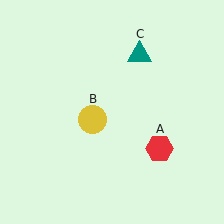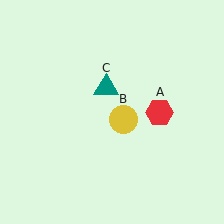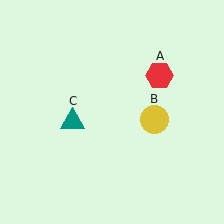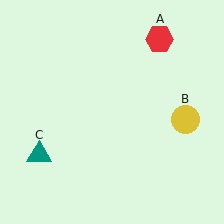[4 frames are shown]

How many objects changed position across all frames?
3 objects changed position: red hexagon (object A), yellow circle (object B), teal triangle (object C).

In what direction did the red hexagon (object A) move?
The red hexagon (object A) moved up.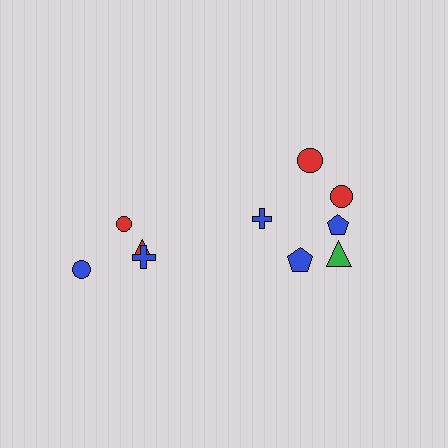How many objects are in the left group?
There are 4 objects.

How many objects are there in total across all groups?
There are 10 objects.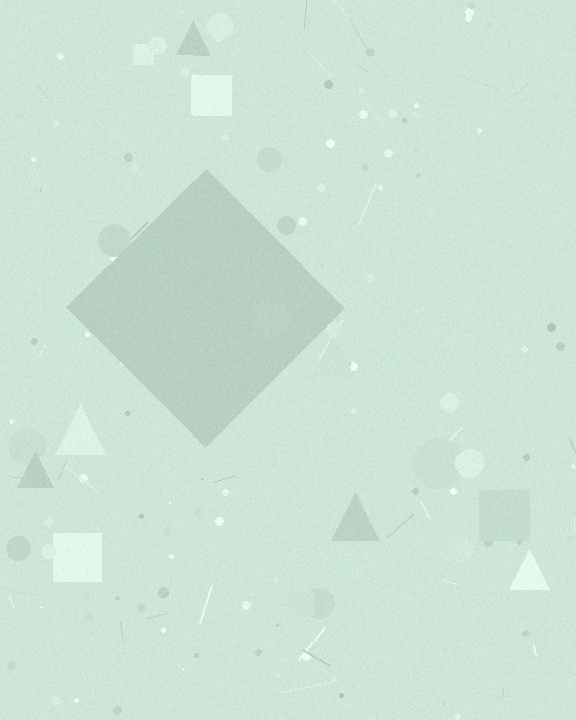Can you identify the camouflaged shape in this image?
The camouflaged shape is a diamond.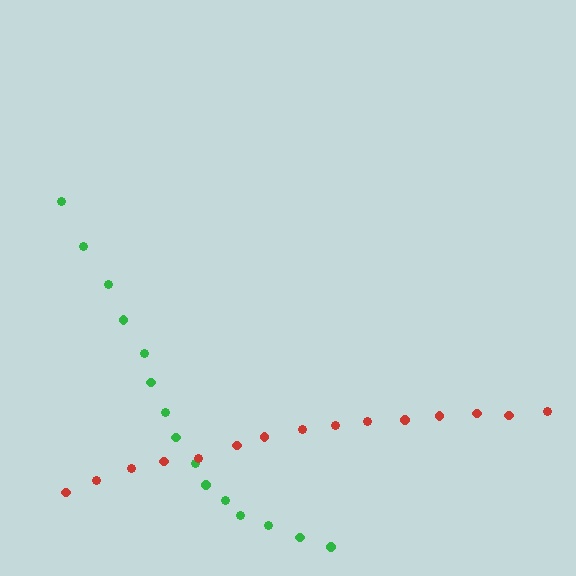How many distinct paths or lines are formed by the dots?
There are 2 distinct paths.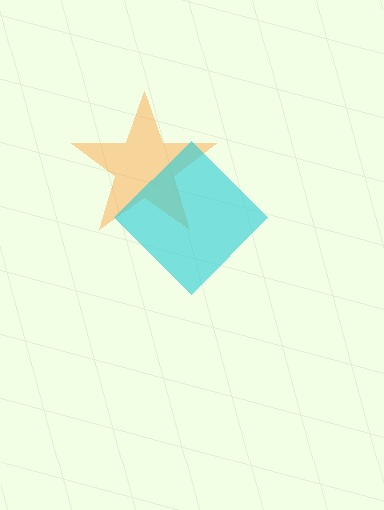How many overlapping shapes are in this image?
There are 2 overlapping shapes in the image.